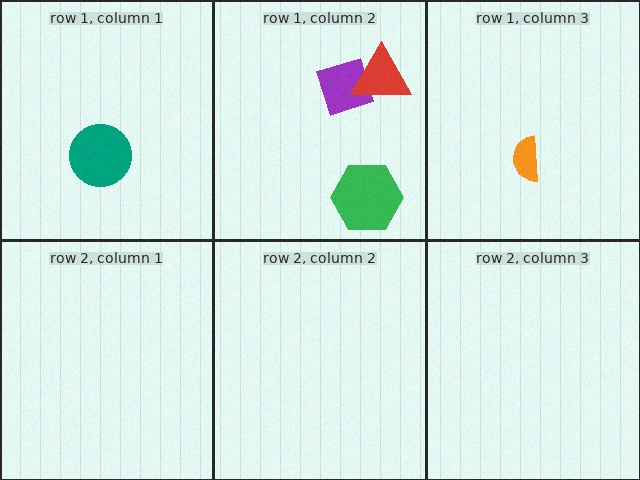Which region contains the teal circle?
The row 1, column 1 region.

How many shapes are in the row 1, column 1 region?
1.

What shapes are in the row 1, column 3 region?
The orange semicircle.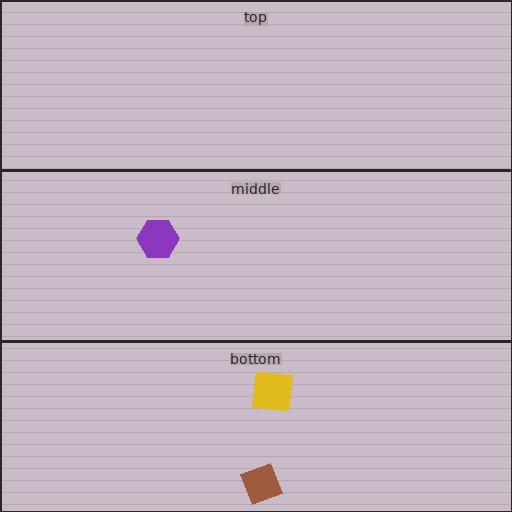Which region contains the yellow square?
The bottom region.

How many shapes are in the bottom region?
2.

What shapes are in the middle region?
The purple hexagon.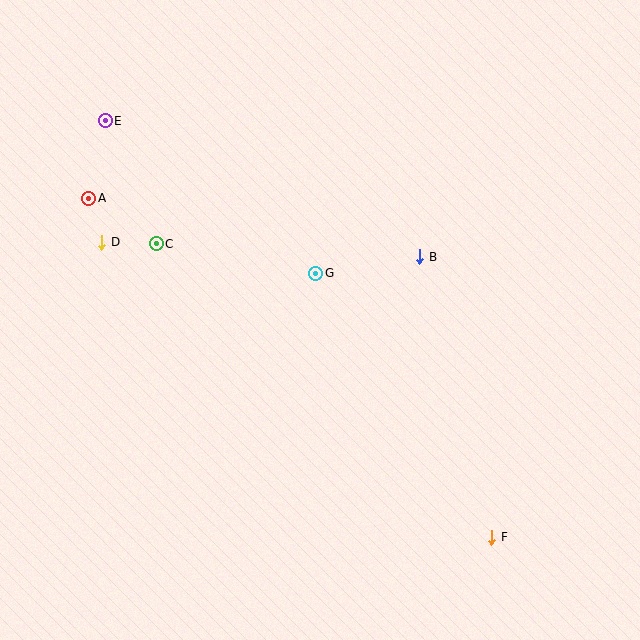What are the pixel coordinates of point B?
Point B is at (420, 257).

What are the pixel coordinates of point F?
Point F is at (492, 537).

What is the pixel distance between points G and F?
The distance between G and F is 318 pixels.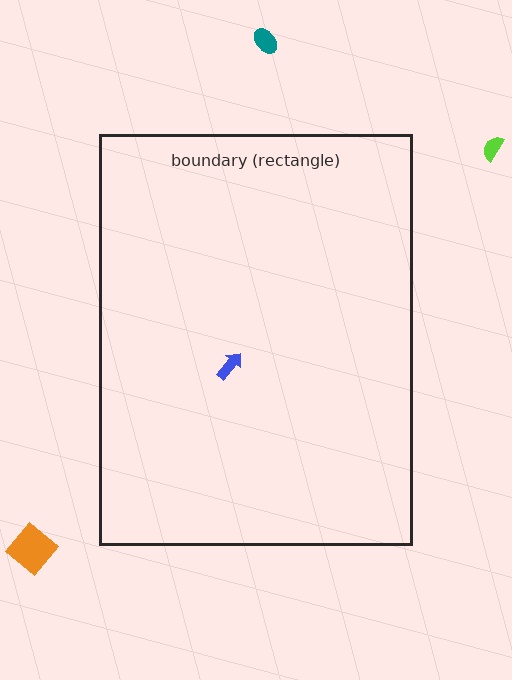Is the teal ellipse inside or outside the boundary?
Outside.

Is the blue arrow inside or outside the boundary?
Inside.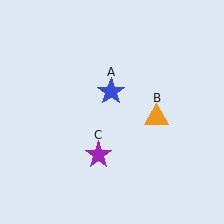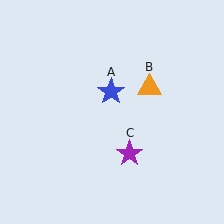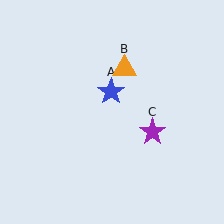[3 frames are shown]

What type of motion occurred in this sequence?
The orange triangle (object B), purple star (object C) rotated counterclockwise around the center of the scene.